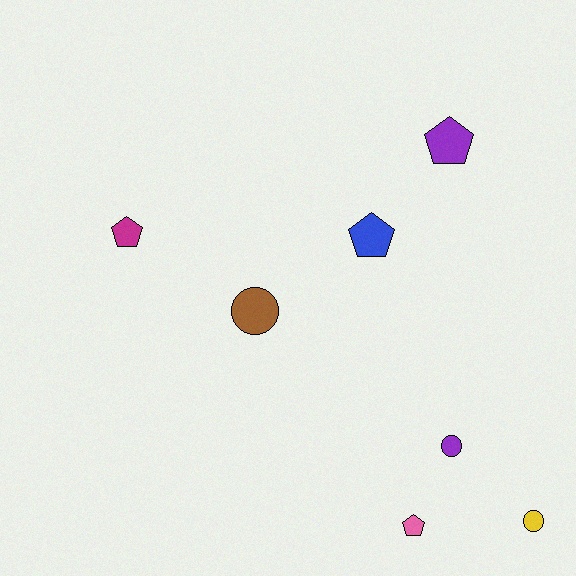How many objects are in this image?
There are 7 objects.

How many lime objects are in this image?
There are no lime objects.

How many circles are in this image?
There are 3 circles.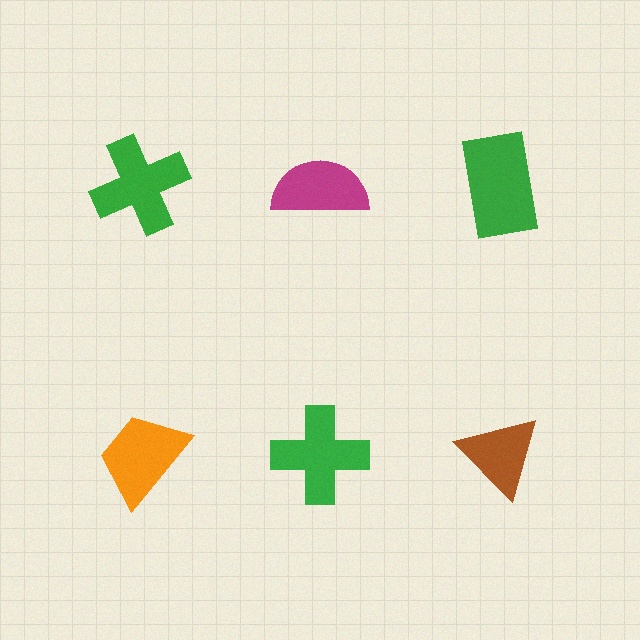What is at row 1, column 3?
A green rectangle.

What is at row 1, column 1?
A green cross.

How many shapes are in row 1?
3 shapes.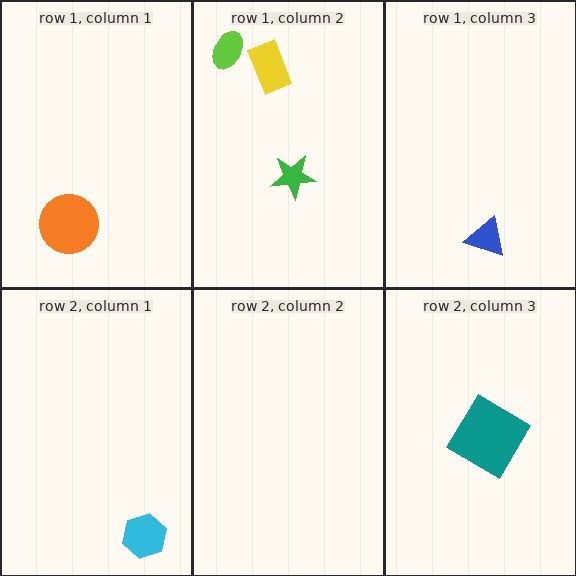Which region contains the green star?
The row 1, column 2 region.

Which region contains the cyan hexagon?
The row 2, column 1 region.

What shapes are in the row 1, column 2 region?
The lime ellipse, the green star, the yellow rectangle.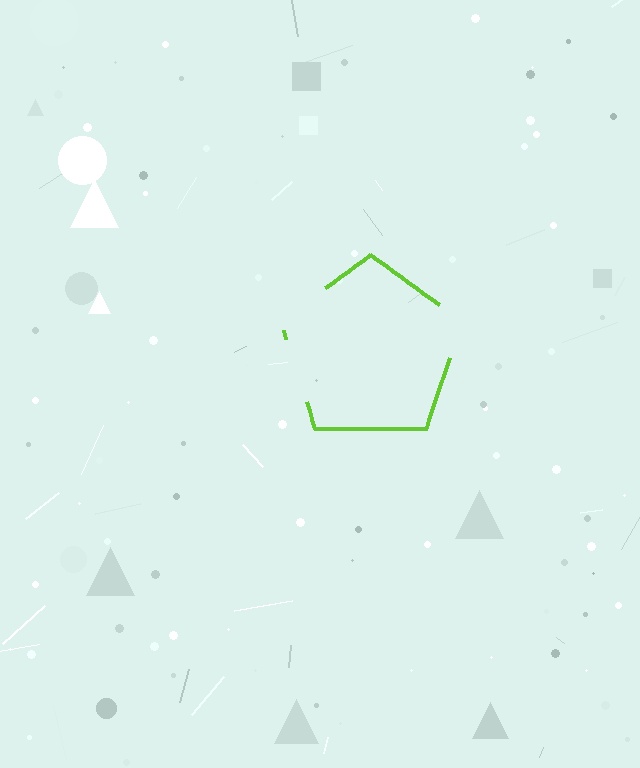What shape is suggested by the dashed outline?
The dashed outline suggests a pentagon.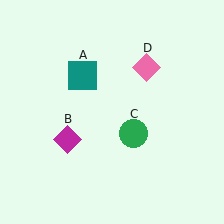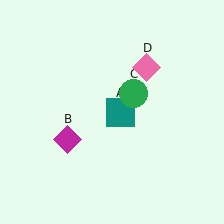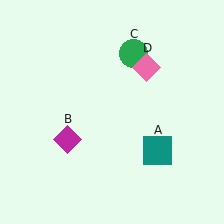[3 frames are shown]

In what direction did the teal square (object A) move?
The teal square (object A) moved down and to the right.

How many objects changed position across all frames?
2 objects changed position: teal square (object A), green circle (object C).